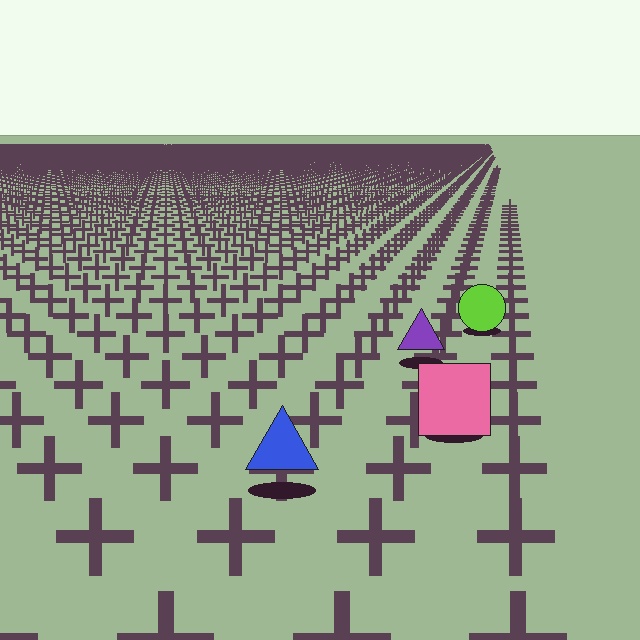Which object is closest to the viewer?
The blue triangle is closest. The texture marks near it are larger and more spread out.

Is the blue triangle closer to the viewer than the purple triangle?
Yes. The blue triangle is closer — you can tell from the texture gradient: the ground texture is coarser near it.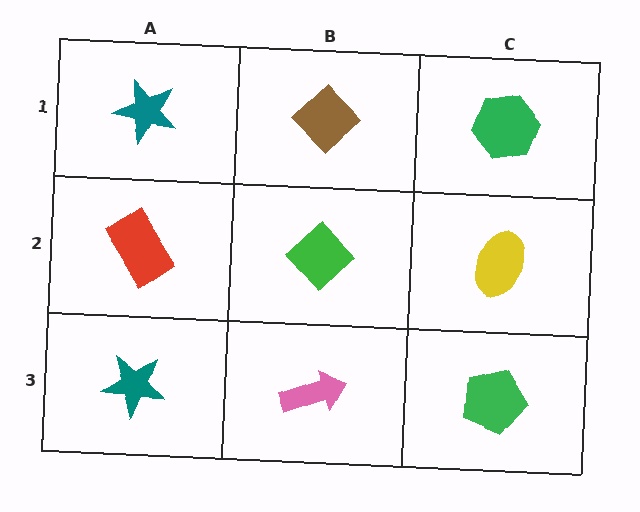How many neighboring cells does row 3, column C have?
2.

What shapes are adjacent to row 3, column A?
A red rectangle (row 2, column A), a pink arrow (row 3, column B).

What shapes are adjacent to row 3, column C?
A yellow ellipse (row 2, column C), a pink arrow (row 3, column B).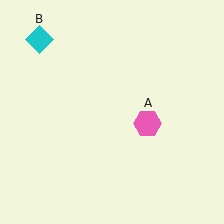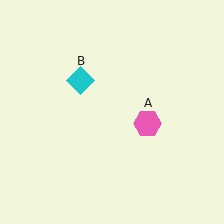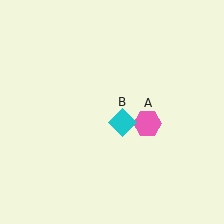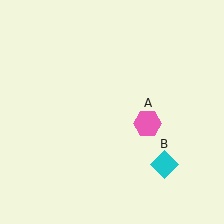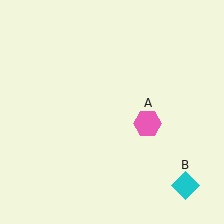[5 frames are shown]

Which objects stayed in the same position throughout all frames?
Pink hexagon (object A) remained stationary.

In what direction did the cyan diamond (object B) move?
The cyan diamond (object B) moved down and to the right.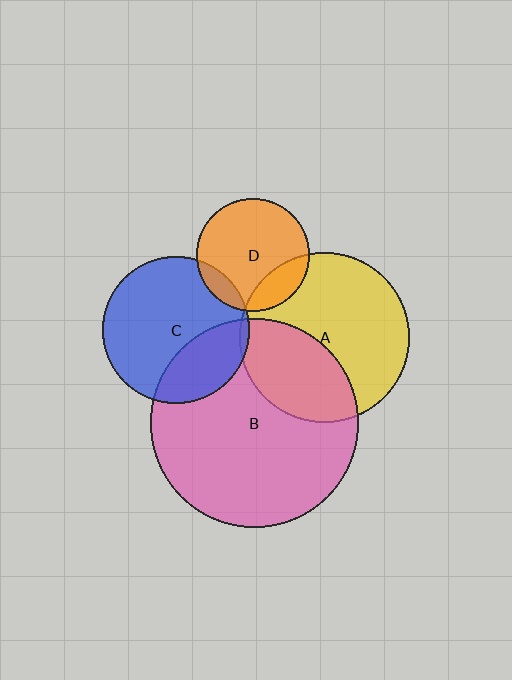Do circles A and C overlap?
Yes.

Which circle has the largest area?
Circle B (pink).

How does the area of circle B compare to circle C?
Approximately 2.0 times.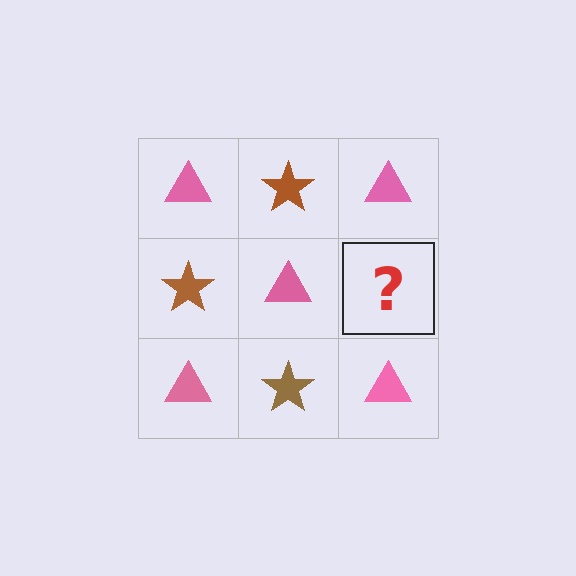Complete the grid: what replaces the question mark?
The question mark should be replaced with a brown star.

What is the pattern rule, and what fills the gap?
The rule is that it alternates pink triangle and brown star in a checkerboard pattern. The gap should be filled with a brown star.